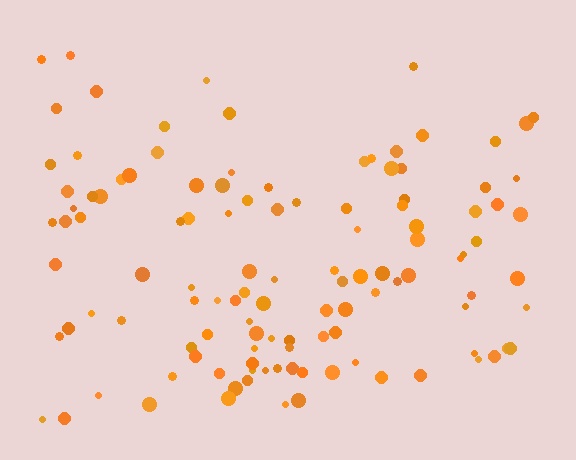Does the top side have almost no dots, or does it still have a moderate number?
Still a moderate number, just noticeably fewer than the bottom.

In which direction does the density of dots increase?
From top to bottom, with the bottom side densest.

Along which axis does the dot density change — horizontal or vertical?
Vertical.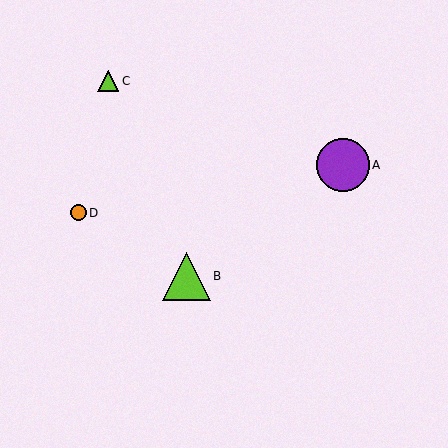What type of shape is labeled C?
Shape C is a lime triangle.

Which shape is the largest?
The purple circle (labeled A) is the largest.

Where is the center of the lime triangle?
The center of the lime triangle is at (108, 81).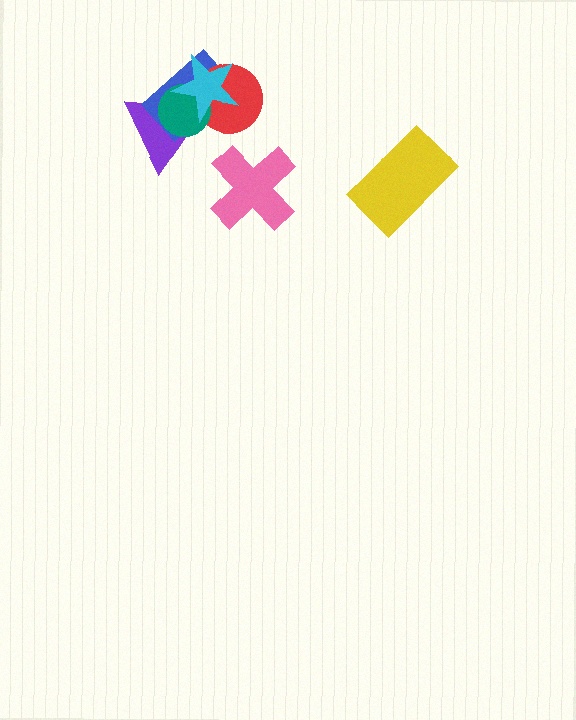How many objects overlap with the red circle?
4 objects overlap with the red circle.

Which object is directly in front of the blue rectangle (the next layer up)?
The red circle is directly in front of the blue rectangle.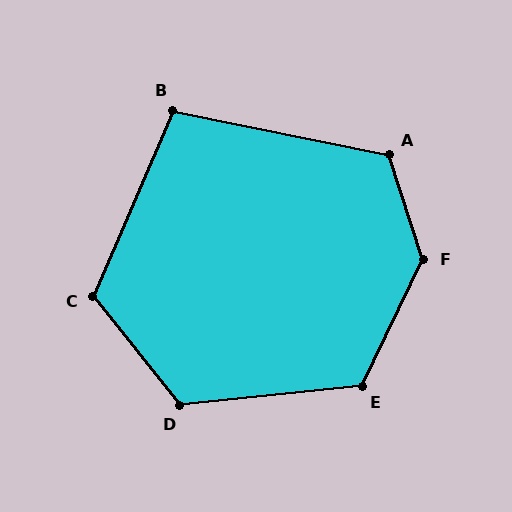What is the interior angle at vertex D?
Approximately 122 degrees (obtuse).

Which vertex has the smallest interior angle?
B, at approximately 102 degrees.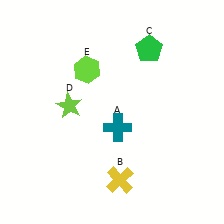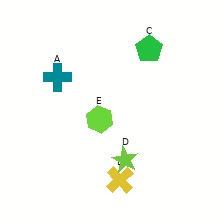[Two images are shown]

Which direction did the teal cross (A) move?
The teal cross (A) moved left.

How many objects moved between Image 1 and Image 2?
3 objects moved between the two images.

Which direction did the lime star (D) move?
The lime star (D) moved right.